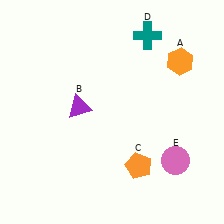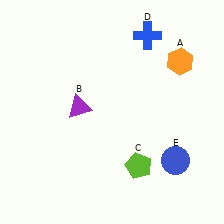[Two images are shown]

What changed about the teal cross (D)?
In Image 1, D is teal. In Image 2, it changed to blue.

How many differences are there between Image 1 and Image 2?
There are 3 differences between the two images.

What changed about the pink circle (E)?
In Image 1, E is pink. In Image 2, it changed to blue.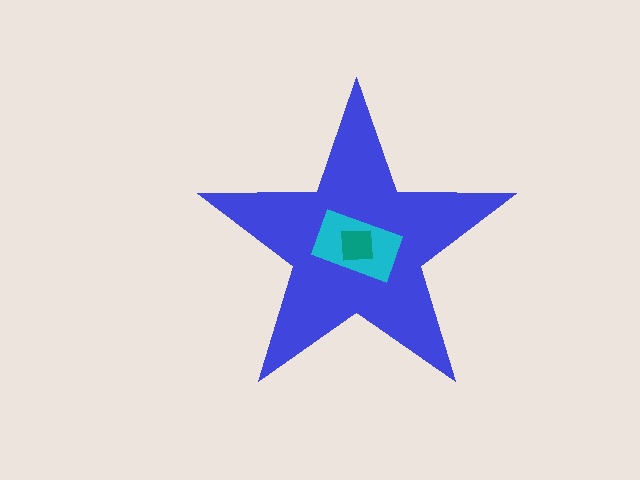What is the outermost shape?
The blue star.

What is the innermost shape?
The teal square.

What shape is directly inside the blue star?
The cyan rectangle.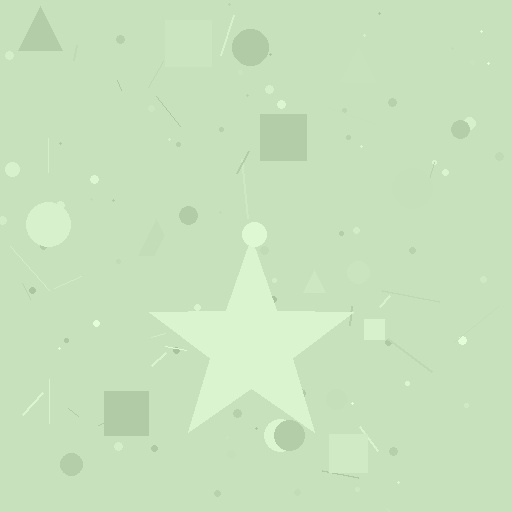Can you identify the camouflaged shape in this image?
The camouflaged shape is a star.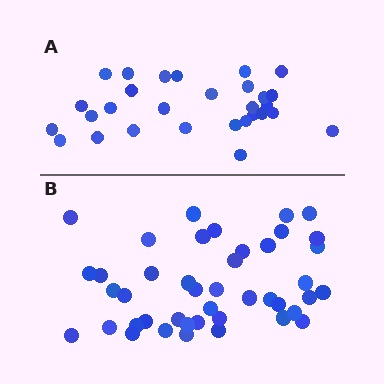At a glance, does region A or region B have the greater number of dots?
Region B (the bottom region) has more dots.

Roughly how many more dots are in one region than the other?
Region B has approximately 15 more dots than region A.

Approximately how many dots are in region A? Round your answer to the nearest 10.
About 30 dots. (The exact count is 29, which rounds to 30.)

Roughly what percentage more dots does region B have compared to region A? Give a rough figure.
About 50% more.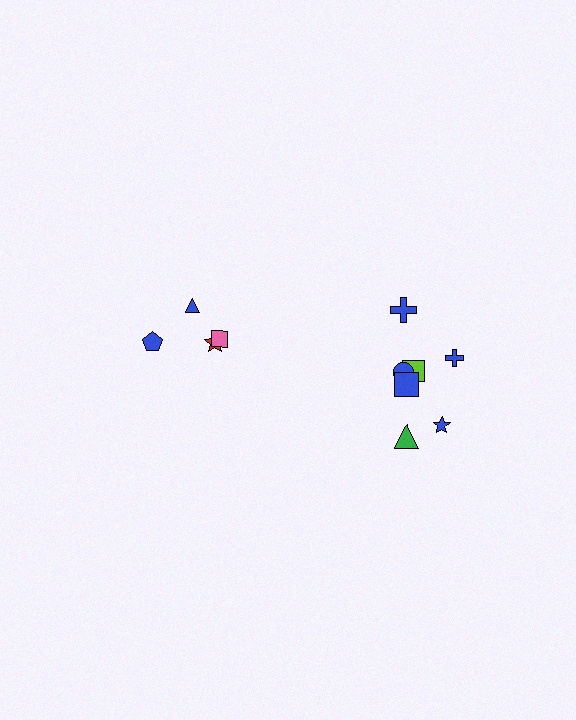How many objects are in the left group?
There are 4 objects.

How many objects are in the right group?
There are 7 objects.